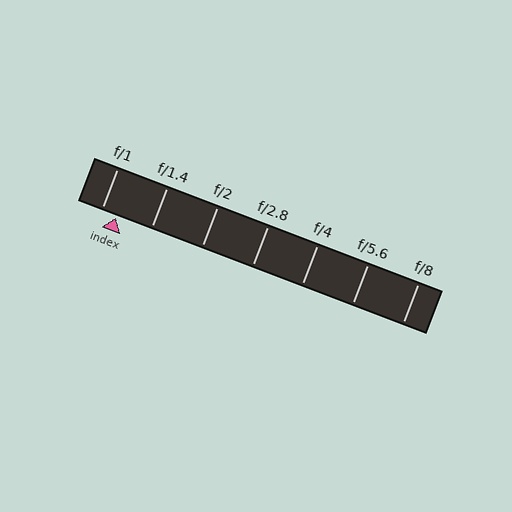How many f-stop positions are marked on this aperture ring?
There are 7 f-stop positions marked.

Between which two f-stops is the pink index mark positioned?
The index mark is between f/1 and f/1.4.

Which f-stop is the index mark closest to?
The index mark is closest to f/1.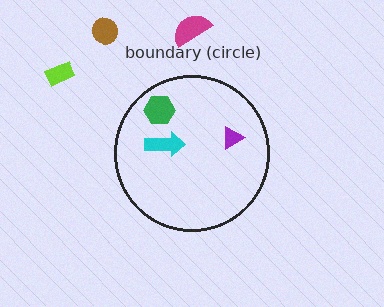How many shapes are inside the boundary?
3 inside, 3 outside.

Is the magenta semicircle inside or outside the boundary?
Outside.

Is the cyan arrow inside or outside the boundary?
Inside.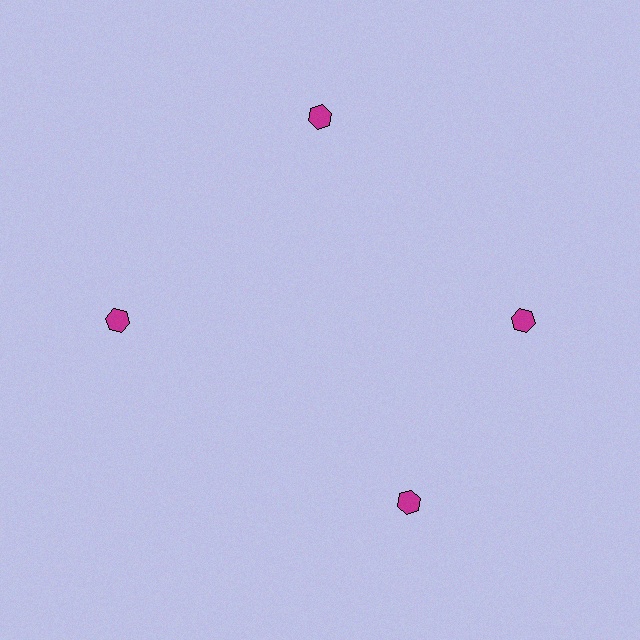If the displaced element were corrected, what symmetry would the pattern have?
It would have 4-fold rotational symmetry — the pattern would map onto itself every 90 degrees.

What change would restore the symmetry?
The symmetry would be restored by rotating it back into even spacing with its neighbors so that all 4 hexagons sit at equal angles and equal distance from the center.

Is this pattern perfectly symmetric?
No. The 4 magenta hexagons are arranged in a ring, but one element near the 6 o'clock position is rotated out of alignment along the ring, breaking the 4-fold rotational symmetry.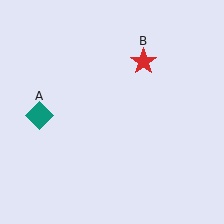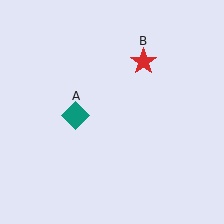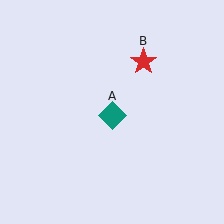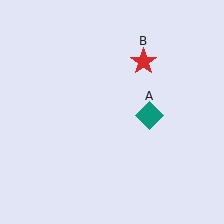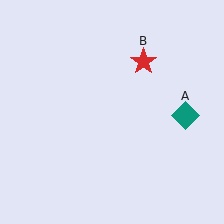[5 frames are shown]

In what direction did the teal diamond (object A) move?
The teal diamond (object A) moved right.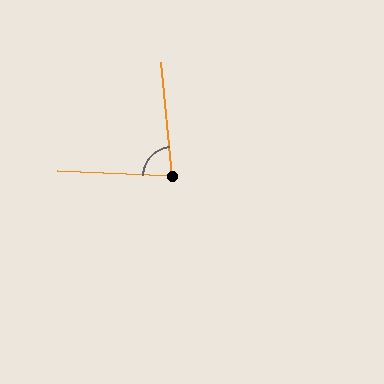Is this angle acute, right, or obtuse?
It is acute.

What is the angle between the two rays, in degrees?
Approximately 82 degrees.